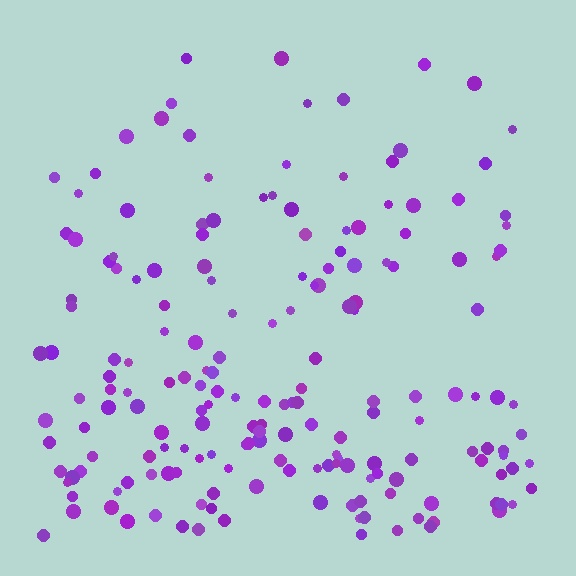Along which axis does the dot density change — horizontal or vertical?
Vertical.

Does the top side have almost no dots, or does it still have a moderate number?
Still a moderate number, just noticeably fewer than the bottom.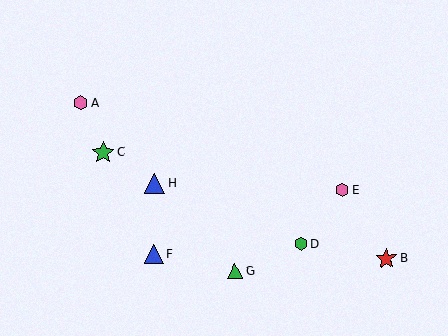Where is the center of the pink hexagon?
The center of the pink hexagon is at (80, 103).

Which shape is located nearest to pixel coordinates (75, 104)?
The pink hexagon (labeled A) at (80, 103) is nearest to that location.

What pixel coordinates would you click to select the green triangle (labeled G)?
Click at (235, 271) to select the green triangle G.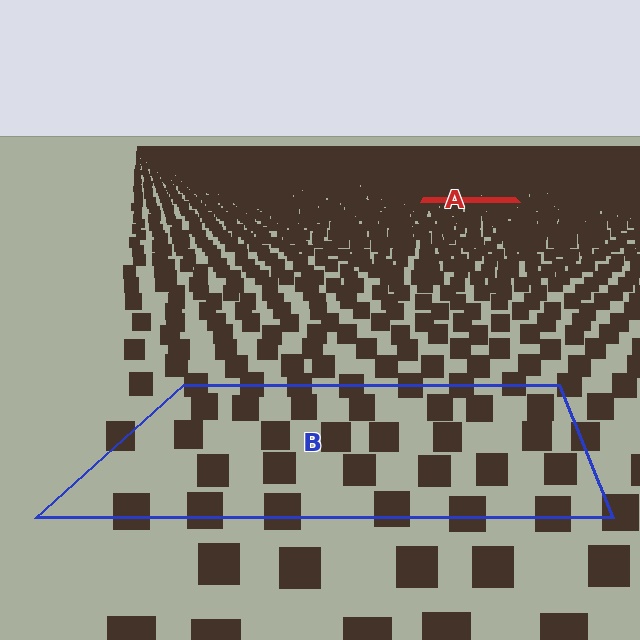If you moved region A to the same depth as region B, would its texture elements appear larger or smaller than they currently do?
They would appear larger. At a closer depth, the same texture elements are projected at a bigger on-screen size.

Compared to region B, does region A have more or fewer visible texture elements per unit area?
Region A has more texture elements per unit area — they are packed more densely because it is farther away.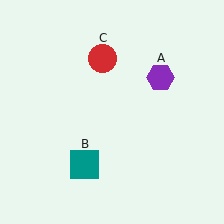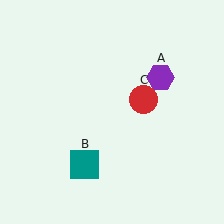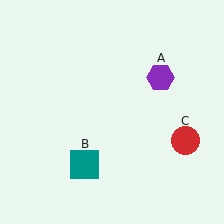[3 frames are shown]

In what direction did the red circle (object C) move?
The red circle (object C) moved down and to the right.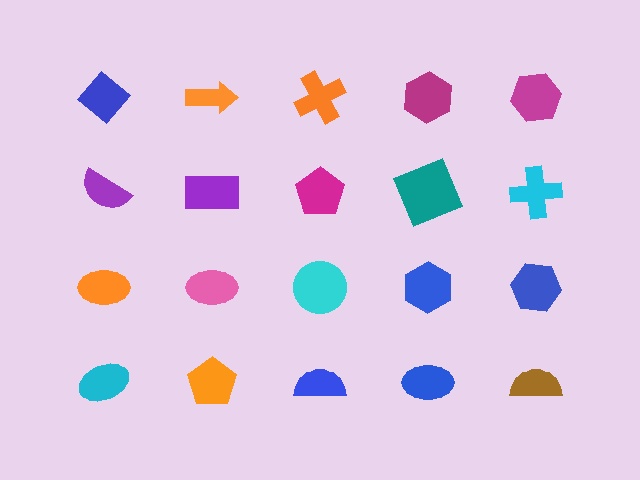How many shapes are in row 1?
5 shapes.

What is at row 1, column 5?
A magenta hexagon.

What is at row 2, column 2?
A purple rectangle.